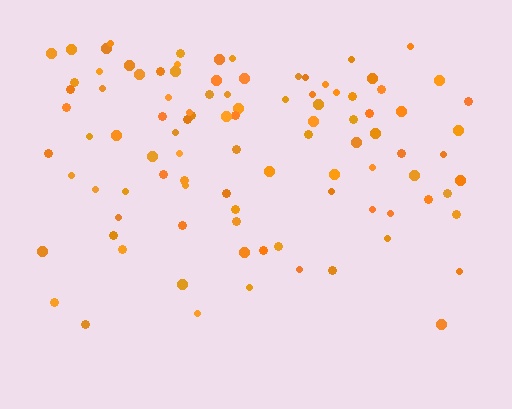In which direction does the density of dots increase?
From bottom to top, with the top side densest.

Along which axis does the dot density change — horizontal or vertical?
Vertical.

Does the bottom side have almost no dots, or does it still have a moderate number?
Still a moderate number, just noticeably fewer than the top.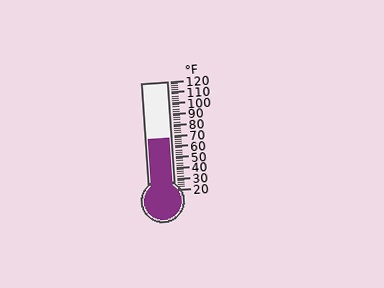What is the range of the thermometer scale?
The thermometer scale ranges from 20°F to 120°F.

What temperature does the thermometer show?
The thermometer shows approximately 68°F.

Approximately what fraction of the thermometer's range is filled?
The thermometer is filled to approximately 50% of its range.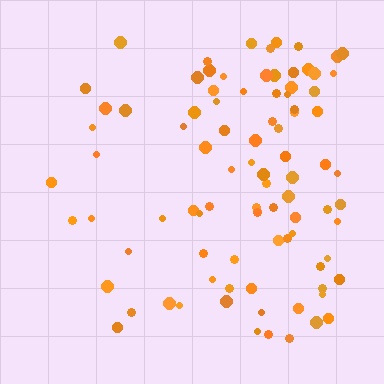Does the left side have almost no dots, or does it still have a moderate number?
Still a moderate number, just noticeably fewer than the right.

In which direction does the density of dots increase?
From left to right, with the right side densest.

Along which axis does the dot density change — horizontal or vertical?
Horizontal.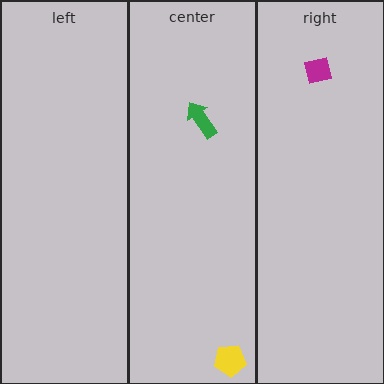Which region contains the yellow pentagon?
The center region.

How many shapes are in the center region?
2.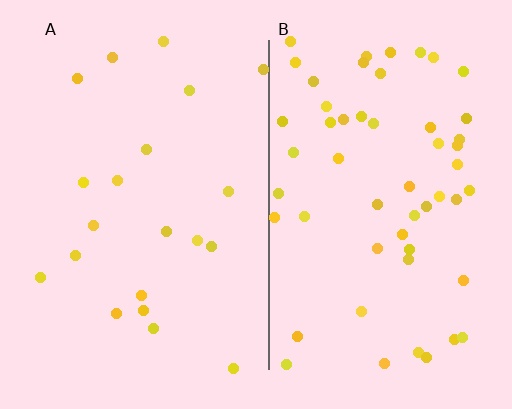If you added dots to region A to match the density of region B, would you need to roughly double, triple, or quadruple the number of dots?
Approximately triple.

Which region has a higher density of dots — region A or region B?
B (the right).